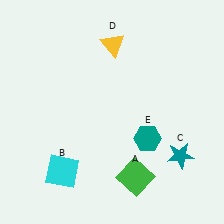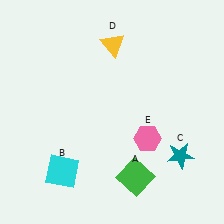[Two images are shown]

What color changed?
The hexagon (E) changed from teal in Image 1 to pink in Image 2.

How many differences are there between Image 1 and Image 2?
There is 1 difference between the two images.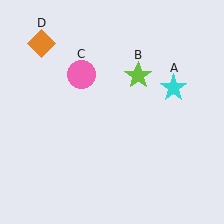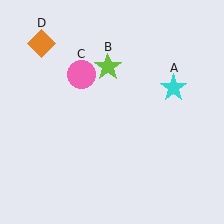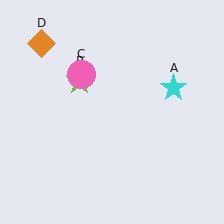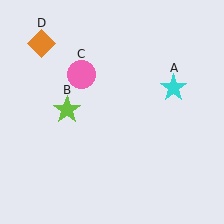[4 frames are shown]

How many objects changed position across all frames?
1 object changed position: lime star (object B).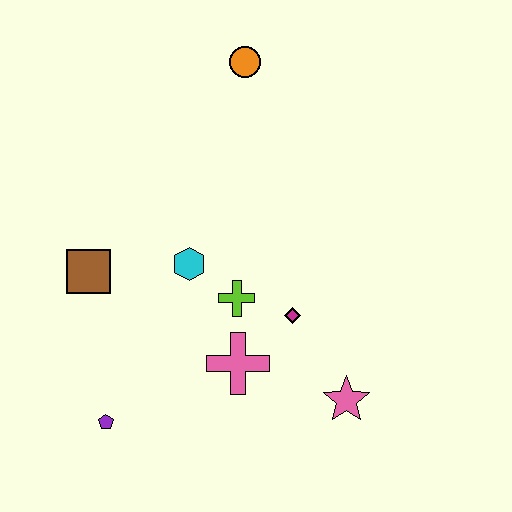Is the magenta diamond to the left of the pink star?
Yes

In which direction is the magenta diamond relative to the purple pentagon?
The magenta diamond is to the right of the purple pentagon.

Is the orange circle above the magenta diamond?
Yes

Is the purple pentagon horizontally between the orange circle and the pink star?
No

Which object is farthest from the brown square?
The pink star is farthest from the brown square.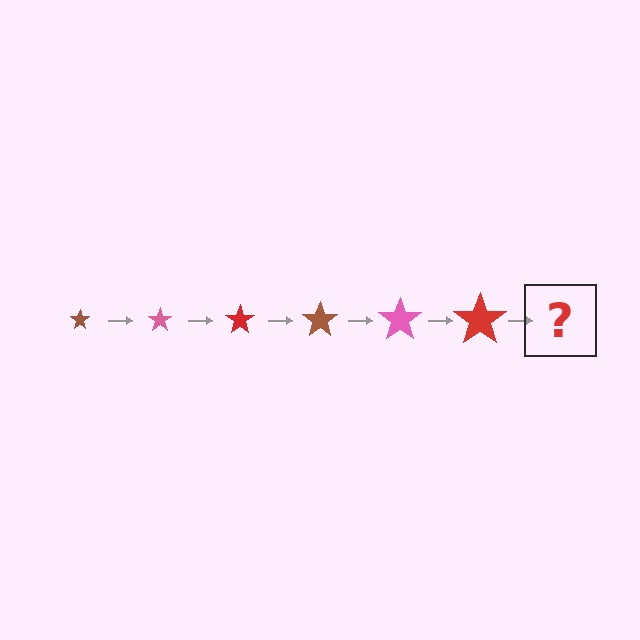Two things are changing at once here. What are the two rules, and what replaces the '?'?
The two rules are that the star grows larger each step and the color cycles through brown, pink, and red. The '?' should be a brown star, larger than the previous one.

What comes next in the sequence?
The next element should be a brown star, larger than the previous one.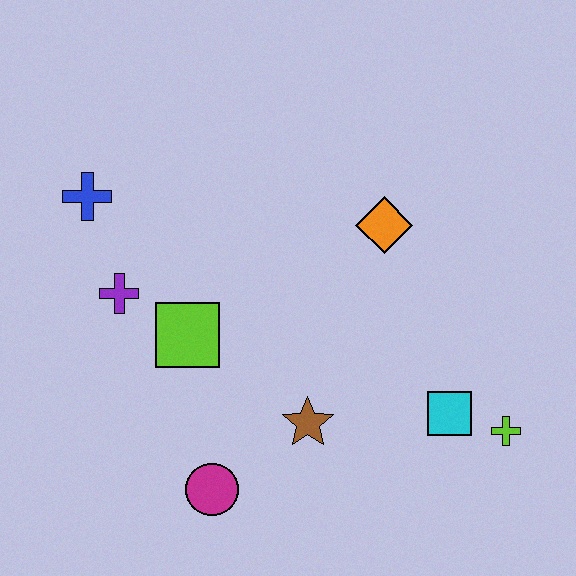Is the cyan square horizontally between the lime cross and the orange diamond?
Yes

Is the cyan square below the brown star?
No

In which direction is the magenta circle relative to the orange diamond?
The magenta circle is below the orange diamond.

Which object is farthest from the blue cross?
The lime cross is farthest from the blue cross.